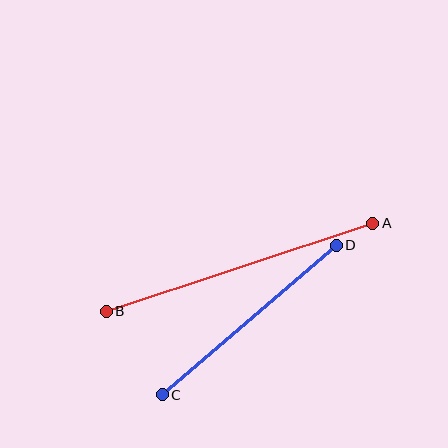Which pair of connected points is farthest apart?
Points A and B are farthest apart.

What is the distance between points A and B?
The distance is approximately 281 pixels.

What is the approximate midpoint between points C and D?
The midpoint is at approximately (249, 320) pixels.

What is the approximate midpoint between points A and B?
The midpoint is at approximately (240, 267) pixels.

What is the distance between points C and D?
The distance is approximately 229 pixels.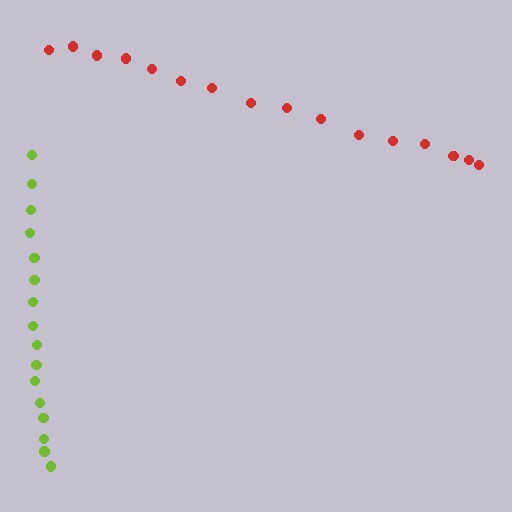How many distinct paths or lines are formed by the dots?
There are 2 distinct paths.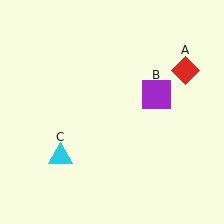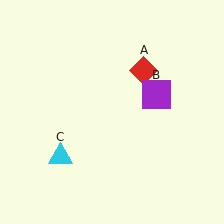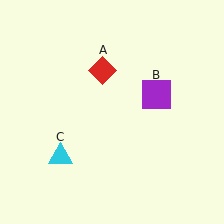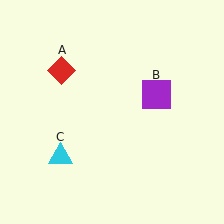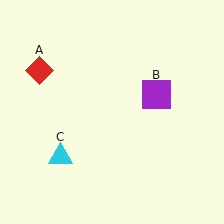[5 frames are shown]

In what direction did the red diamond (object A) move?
The red diamond (object A) moved left.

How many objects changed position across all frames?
1 object changed position: red diamond (object A).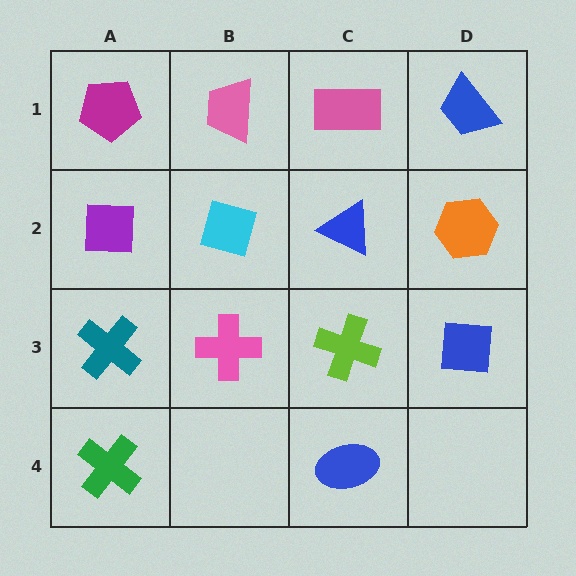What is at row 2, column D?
An orange hexagon.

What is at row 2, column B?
A cyan diamond.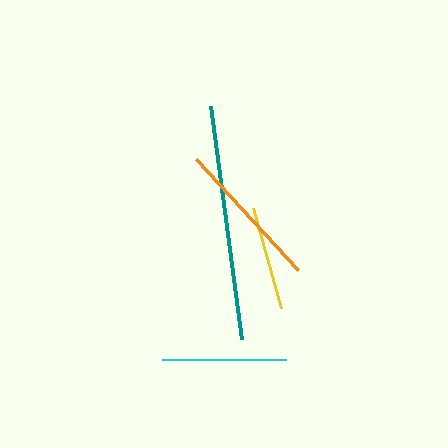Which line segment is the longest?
The teal line is the longest at approximately 235 pixels.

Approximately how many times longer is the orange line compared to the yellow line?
The orange line is approximately 1.5 times the length of the yellow line.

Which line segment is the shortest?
The yellow line is the shortest at approximately 103 pixels.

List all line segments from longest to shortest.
From longest to shortest: teal, orange, cyan, yellow.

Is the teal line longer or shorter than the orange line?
The teal line is longer than the orange line.